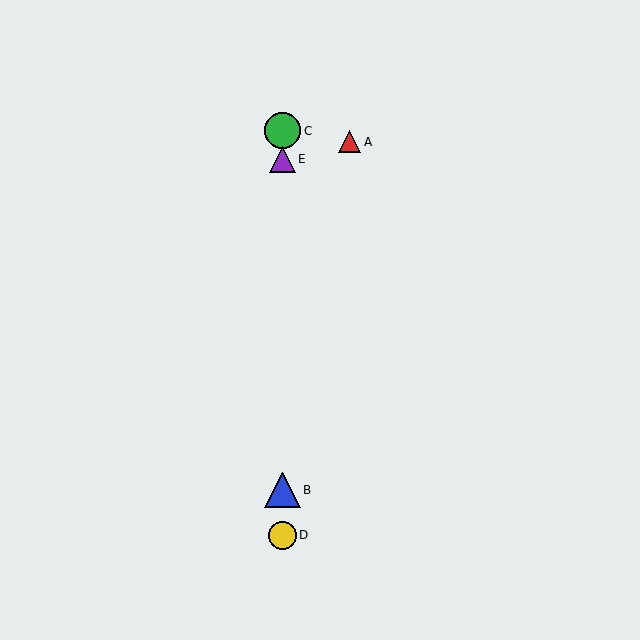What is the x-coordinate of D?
Object D is at x≈282.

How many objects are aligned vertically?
4 objects (B, C, D, E) are aligned vertically.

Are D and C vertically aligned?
Yes, both are at x≈282.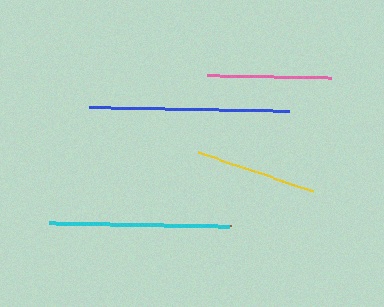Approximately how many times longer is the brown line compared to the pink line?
The brown line is approximately 1.1 times the length of the pink line.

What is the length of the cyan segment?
The cyan segment is approximately 180 pixels long.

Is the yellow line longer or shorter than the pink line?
The pink line is longer than the yellow line.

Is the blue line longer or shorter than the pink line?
The blue line is longer than the pink line.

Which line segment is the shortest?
The yellow line is the shortest at approximately 122 pixels.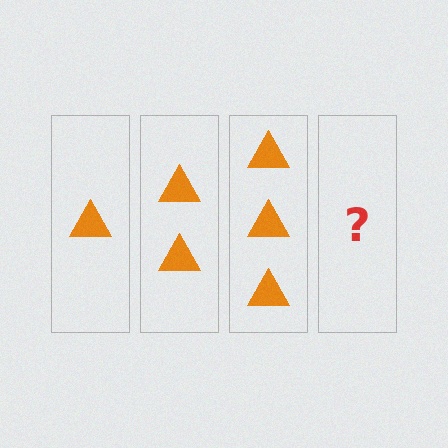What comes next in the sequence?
The next element should be 4 triangles.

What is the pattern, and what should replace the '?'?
The pattern is that each step adds one more triangle. The '?' should be 4 triangles.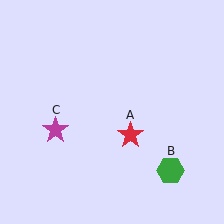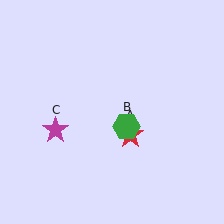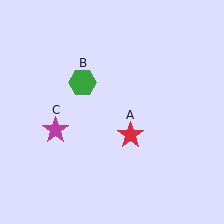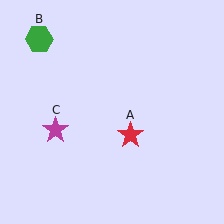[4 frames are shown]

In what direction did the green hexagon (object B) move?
The green hexagon (object B) moved up and to the left.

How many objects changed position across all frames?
1 object changed position: green hexagon (object B).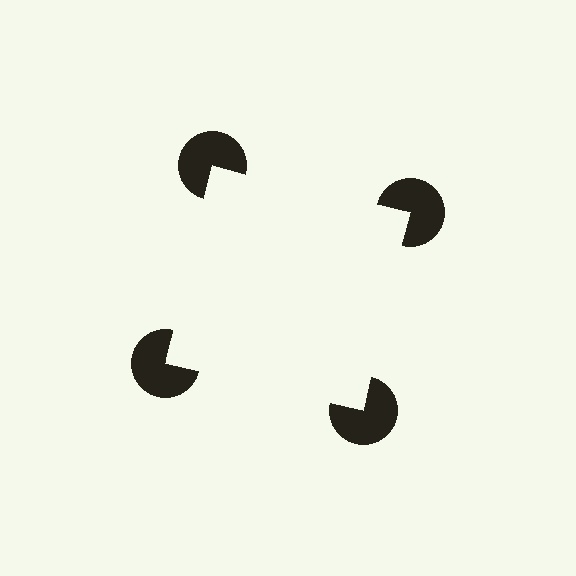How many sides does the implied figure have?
4 sides.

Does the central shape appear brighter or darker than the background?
It typically appears slightly brighter than the background, even though no actual brightness change is drawn.